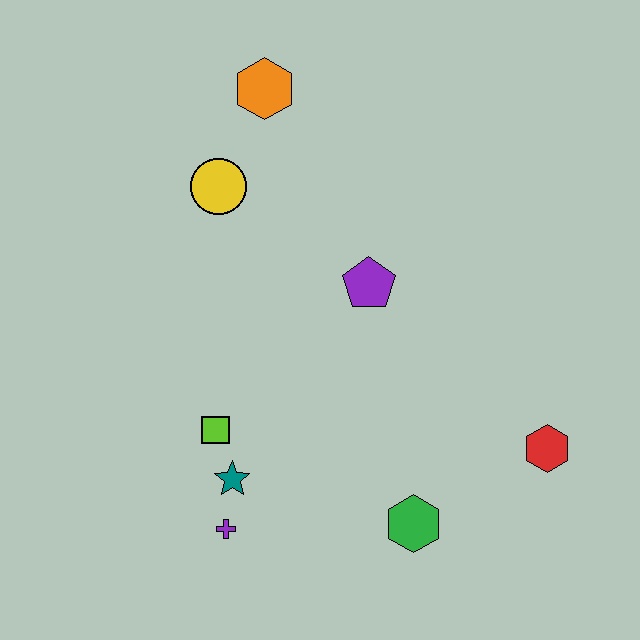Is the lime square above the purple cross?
Yes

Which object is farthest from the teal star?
The orange hexagon is farthest from the teal star.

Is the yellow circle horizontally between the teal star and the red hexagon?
No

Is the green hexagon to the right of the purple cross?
Yes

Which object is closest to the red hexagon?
The green hexagon is closest to the red hexagon.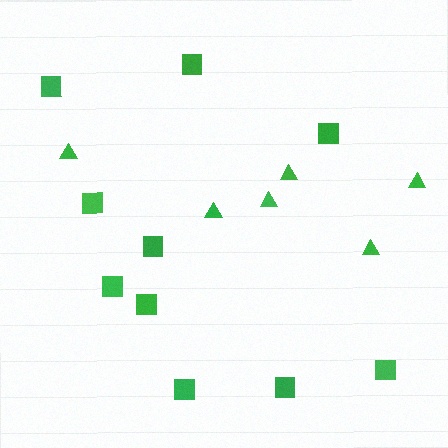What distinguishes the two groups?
There are 2 groups: one group of squares (10) and one group of triangles (6).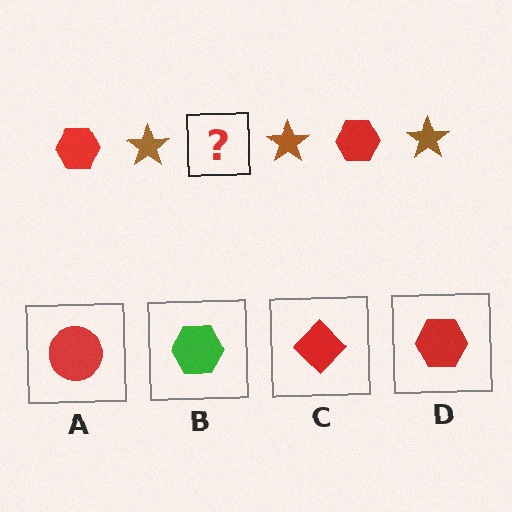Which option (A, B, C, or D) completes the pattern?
D.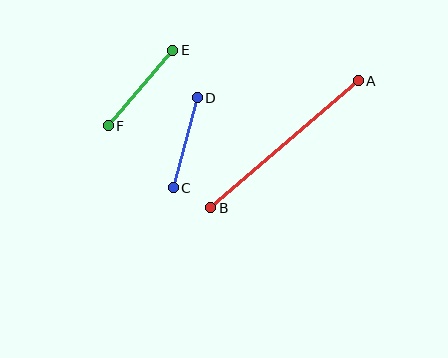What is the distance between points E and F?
The distance is approximately 99 pixels.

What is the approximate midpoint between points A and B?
The midpoint is at approximately (285, 144) pixels.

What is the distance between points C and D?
The distance is approximately 93 pixels.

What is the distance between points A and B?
The distance is approximately 195 pixels.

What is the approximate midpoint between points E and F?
The midpoint is at approximately (140, 88) pixels.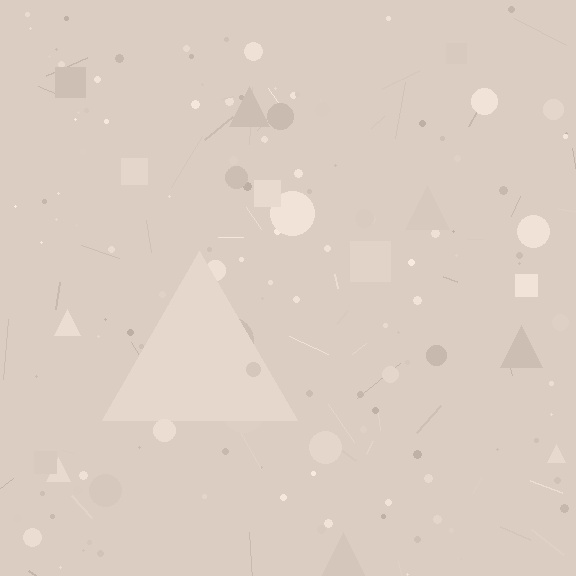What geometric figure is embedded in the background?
A triangle is embedded in the background.